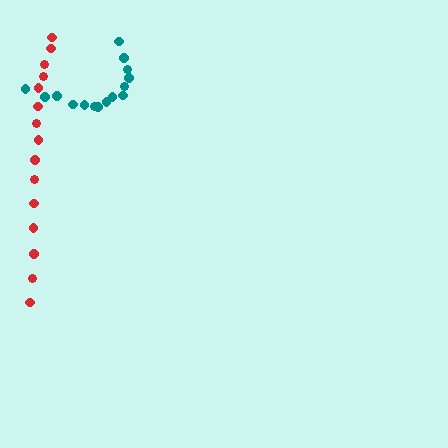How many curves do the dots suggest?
There are 2 distinct paths.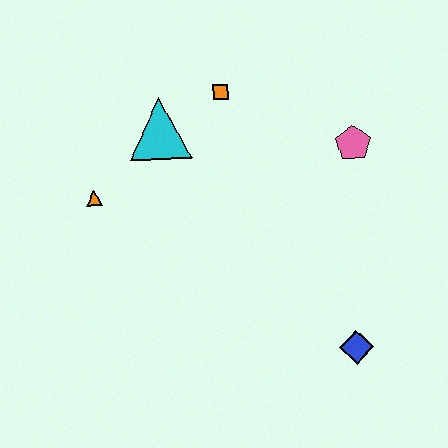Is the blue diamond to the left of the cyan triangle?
No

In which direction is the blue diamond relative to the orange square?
The blue diamond is below the orange square.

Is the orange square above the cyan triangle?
Yes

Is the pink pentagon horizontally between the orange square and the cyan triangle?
No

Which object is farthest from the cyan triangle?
The blue diamond is farthest from the cyan triangle.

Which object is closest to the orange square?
The cyan triangle is closest to the orange square.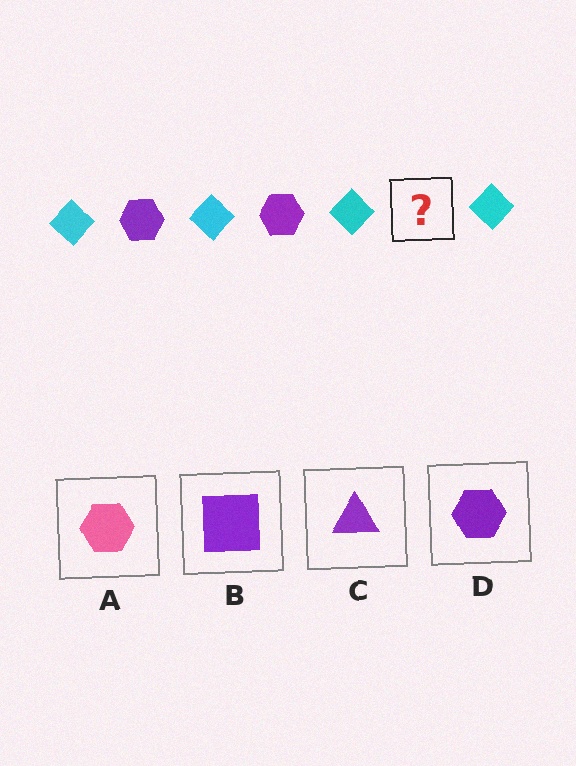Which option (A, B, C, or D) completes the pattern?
D.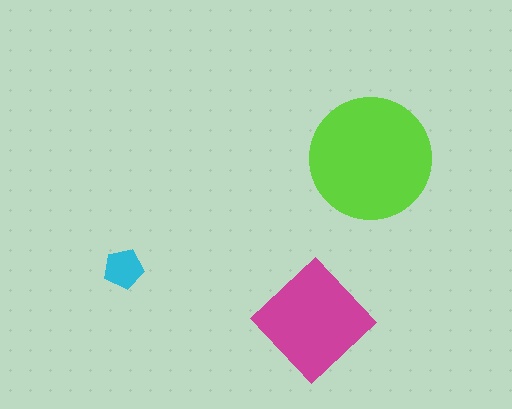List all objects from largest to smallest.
The lime circle, the magenta diamond, the cyan pentagon.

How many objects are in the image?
There are 3 objects in the image.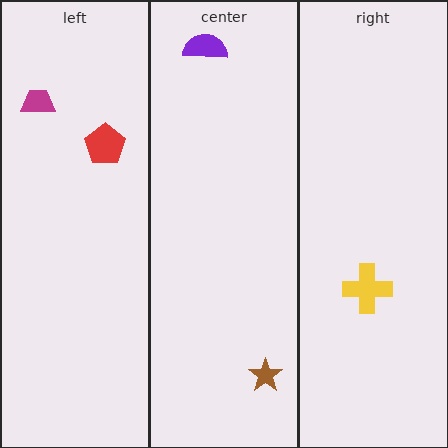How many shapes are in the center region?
2.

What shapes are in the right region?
The yellow cross.